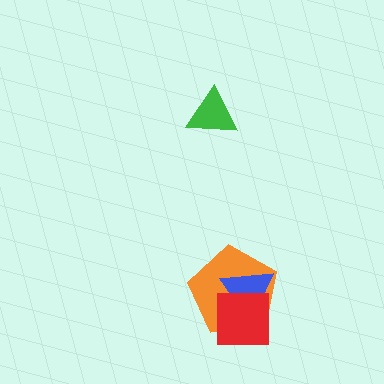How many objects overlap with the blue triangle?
2 objects overlap with the blue triangle.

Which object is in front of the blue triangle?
The red square is in front of the blue triangle.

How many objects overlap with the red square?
2 objects overlap with the red square.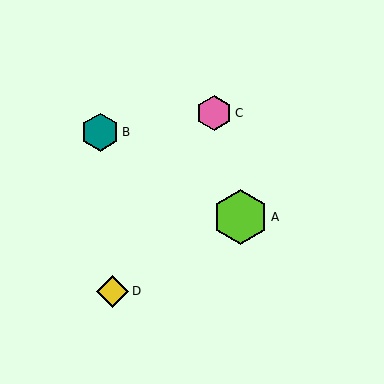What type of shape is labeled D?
Shape D is a yellow diamond.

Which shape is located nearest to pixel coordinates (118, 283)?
The yellow diamond (labeled D) at (113, 291) is nearest to that location.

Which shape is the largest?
The lime hexagon (labeled A) is the largest.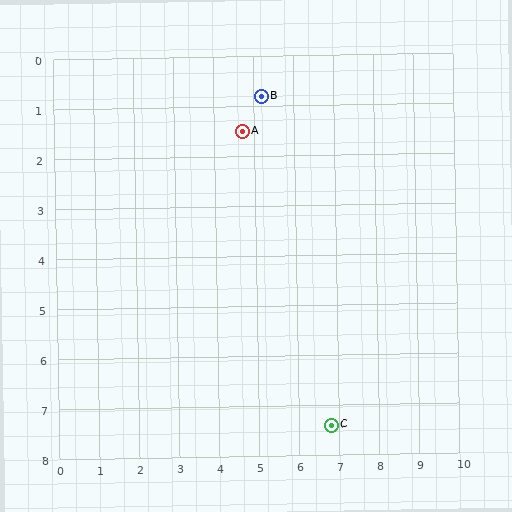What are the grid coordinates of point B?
Point B is at approximately (5.2, 0.8).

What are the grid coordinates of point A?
Point A is at approximately (4.7, 1.5).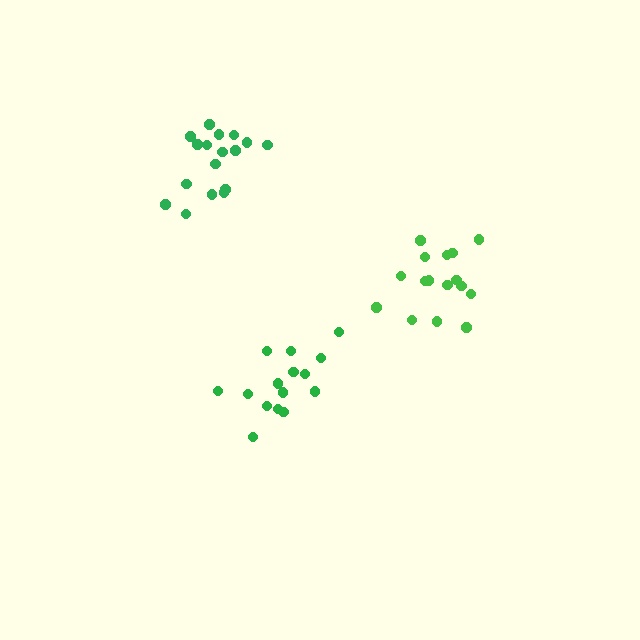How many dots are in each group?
Group 1: 16 dots, Group 2: 17 dots, Group 3: 15 dots (48 total).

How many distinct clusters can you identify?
There are 3 distinct clusters.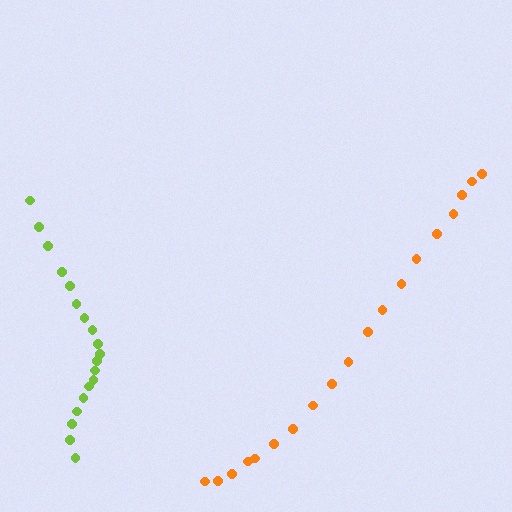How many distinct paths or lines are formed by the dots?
There are 2 distinct paths.